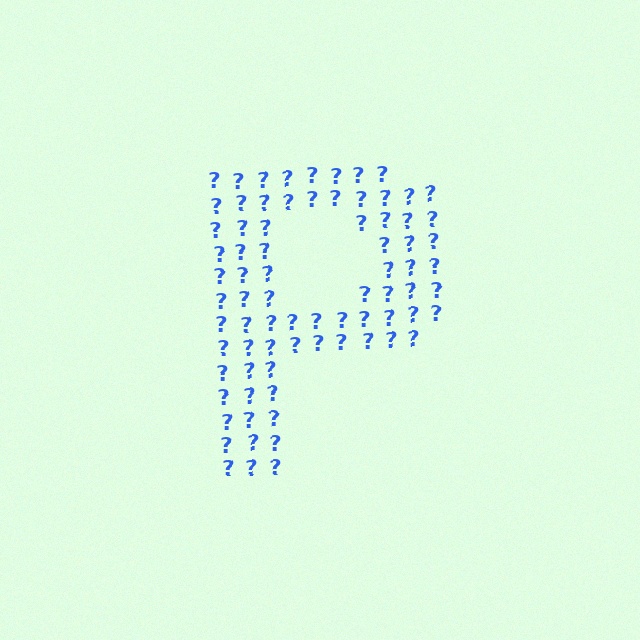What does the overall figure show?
The overall figure shows the letter P.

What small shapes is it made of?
It is made of small question marks.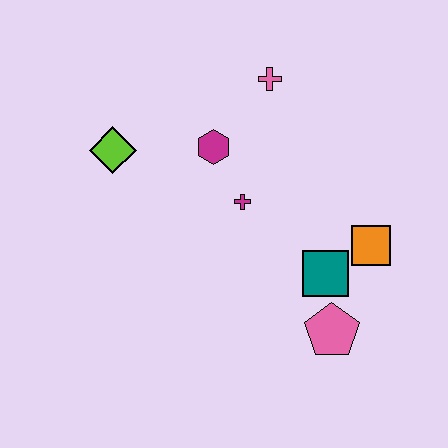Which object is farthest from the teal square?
The lime diamond is farthest from the teal square.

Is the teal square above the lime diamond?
No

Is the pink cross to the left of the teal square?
Yes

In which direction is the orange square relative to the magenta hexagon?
The orange square is to the right of the magenta hexagon.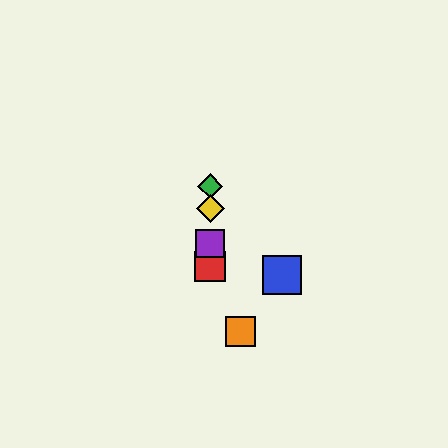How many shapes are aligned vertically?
4 shapes (the red square, the green diamond, the yellow diamond, the purple square) are aligned vertically.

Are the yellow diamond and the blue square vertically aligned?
No, the yellow diamond is at x≈210 and the blue square is at x≈282.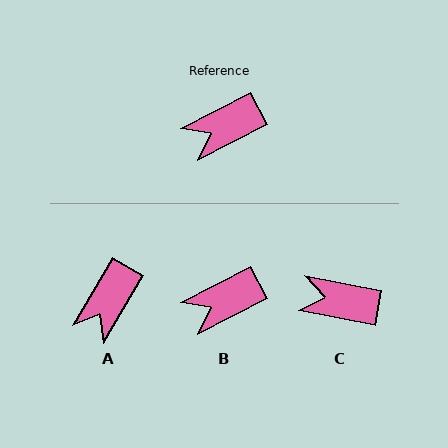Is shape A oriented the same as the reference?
No, it is off by about 32 degrees.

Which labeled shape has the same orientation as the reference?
B.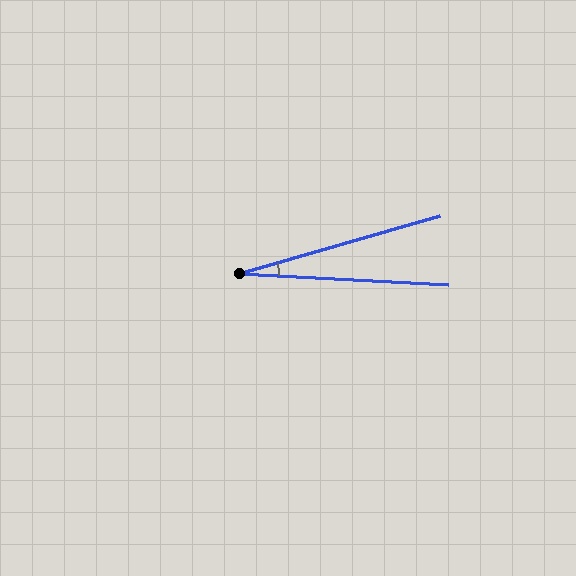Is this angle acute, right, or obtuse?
It is acute.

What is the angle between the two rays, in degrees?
Approximately 19 degrees.